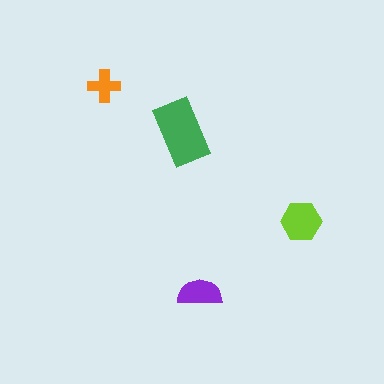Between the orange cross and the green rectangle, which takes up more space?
The green rectangle.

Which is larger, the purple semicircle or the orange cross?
The purple semicircle.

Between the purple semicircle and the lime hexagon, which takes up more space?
The lime hexagon.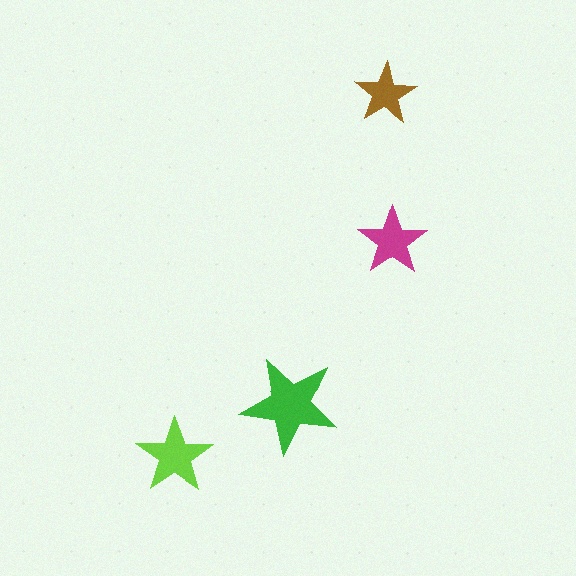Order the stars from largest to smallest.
the green one, the lime one, the magenta one, the brown one.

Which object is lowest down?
The lime star is bottommost.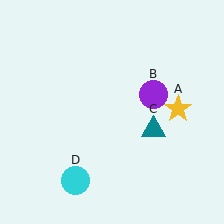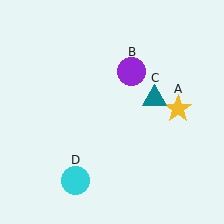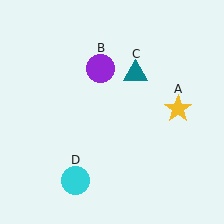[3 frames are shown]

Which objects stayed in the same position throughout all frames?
Yellow star (object A) and cyan circle (object D) remained stationary.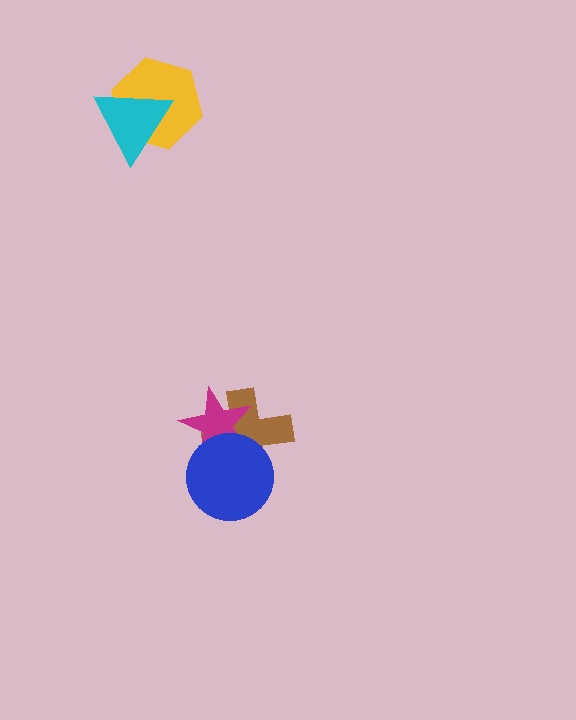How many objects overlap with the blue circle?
2 objects overlap with the blue circle.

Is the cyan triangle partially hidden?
No, no other shape covers it.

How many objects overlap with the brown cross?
2 objects overlap with the brown cross.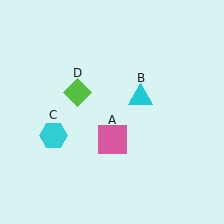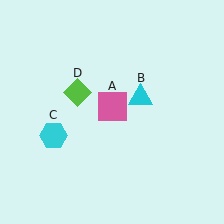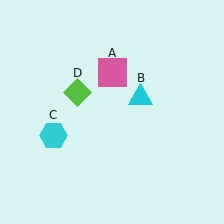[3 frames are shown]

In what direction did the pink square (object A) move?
The pink square (object A) moved up.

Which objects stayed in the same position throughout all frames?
Cyan triangle (object B) and cyan hexagon (object C) and lime diamond (object D) remained stationary.